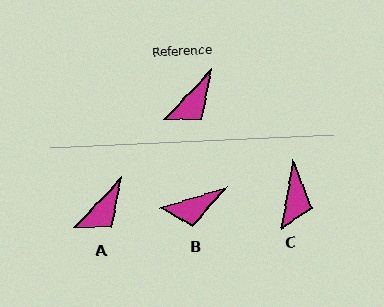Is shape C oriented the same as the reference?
No, it is off by about 33 degrees.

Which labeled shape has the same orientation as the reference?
A.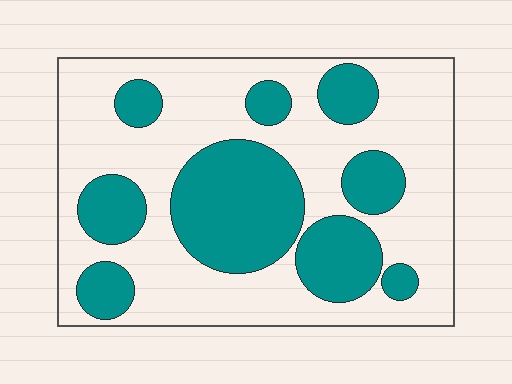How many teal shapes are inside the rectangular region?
9.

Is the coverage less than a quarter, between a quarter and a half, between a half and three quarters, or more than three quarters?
Between a quarter and a half.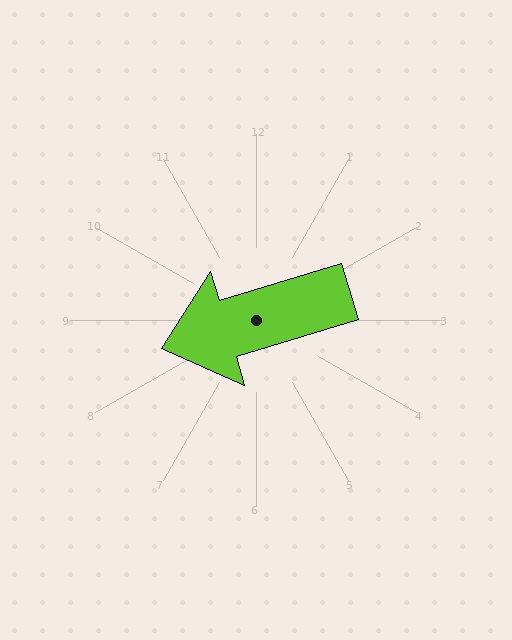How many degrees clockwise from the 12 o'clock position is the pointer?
Approximately 253 degrees.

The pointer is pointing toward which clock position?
Roughly 8 o'clock.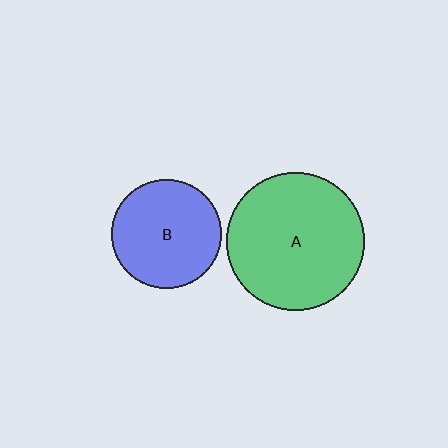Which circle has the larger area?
Circle A (green).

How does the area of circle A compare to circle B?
Approximately 1.6 times.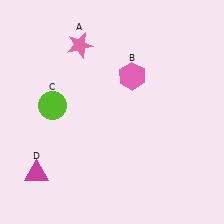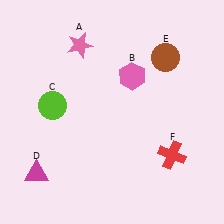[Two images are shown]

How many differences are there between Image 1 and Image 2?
There are 2 differences between the two images.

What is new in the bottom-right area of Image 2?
A red cross (F) was added in the bottom-right area of Image 2.